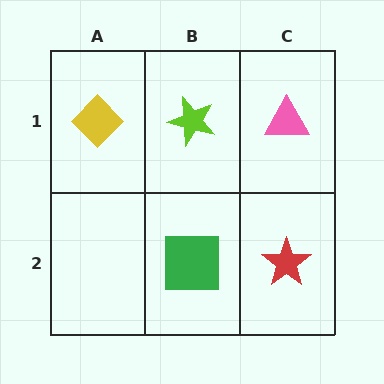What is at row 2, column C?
A red star.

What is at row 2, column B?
A green square.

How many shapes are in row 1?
3 shapes.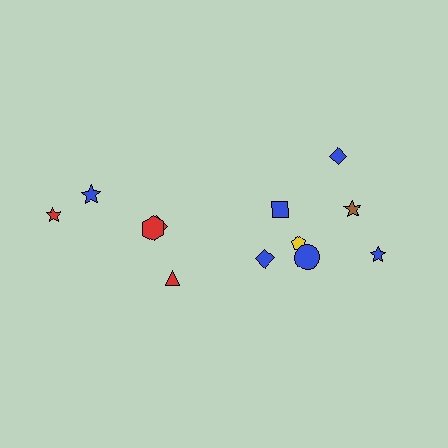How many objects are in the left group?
There are 5 objects.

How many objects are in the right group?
There are 7 objects.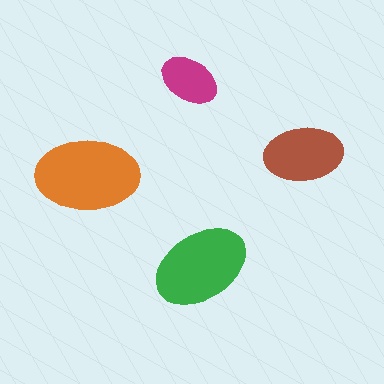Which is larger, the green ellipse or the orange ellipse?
The orange one.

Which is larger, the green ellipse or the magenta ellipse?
The green one.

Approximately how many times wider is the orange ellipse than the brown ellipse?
About 1.5 times wider.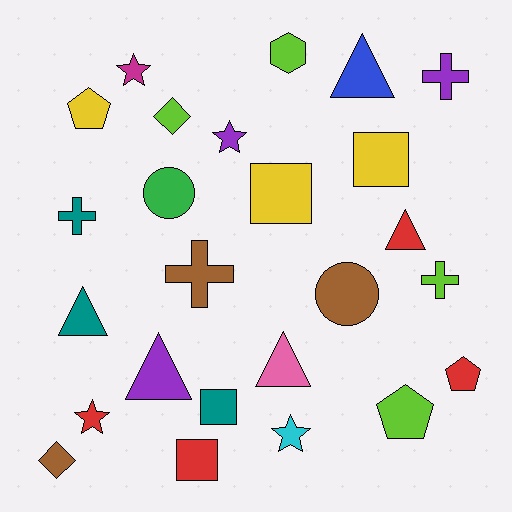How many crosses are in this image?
There are 4 crosses.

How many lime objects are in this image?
There are 4 lime objects.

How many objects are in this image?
There are 25 objects.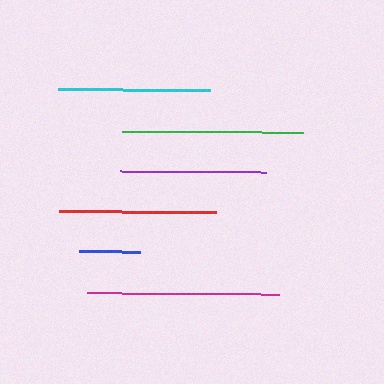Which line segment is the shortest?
The blue line is the shortest at approximately 61 pixels.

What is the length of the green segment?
The green segment is approximately 182 pixels long.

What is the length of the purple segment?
The purple segment is approximately 146 pixels long.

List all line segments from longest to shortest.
From longest to shortest: magenta, green, red, cyan, purple, blue.